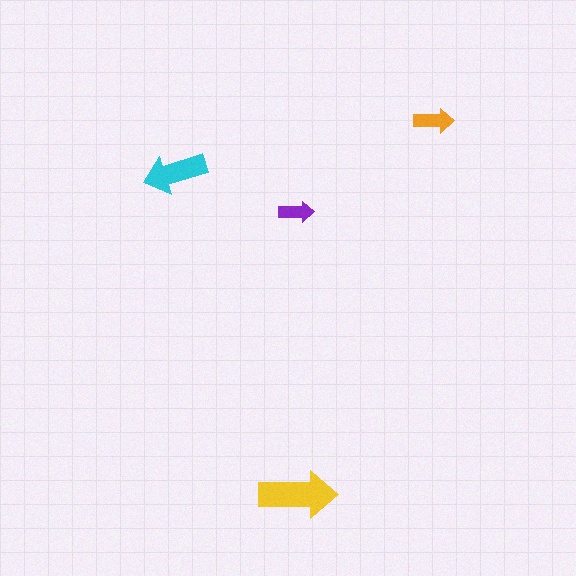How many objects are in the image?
There are 4 objects in the image.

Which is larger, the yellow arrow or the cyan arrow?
The yellow one.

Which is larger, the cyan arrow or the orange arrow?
The cyan one.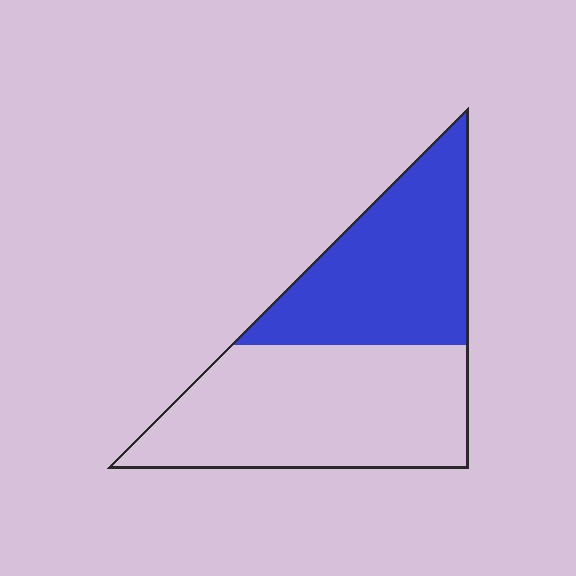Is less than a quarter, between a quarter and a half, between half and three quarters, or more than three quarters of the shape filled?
Between a quarter and a half.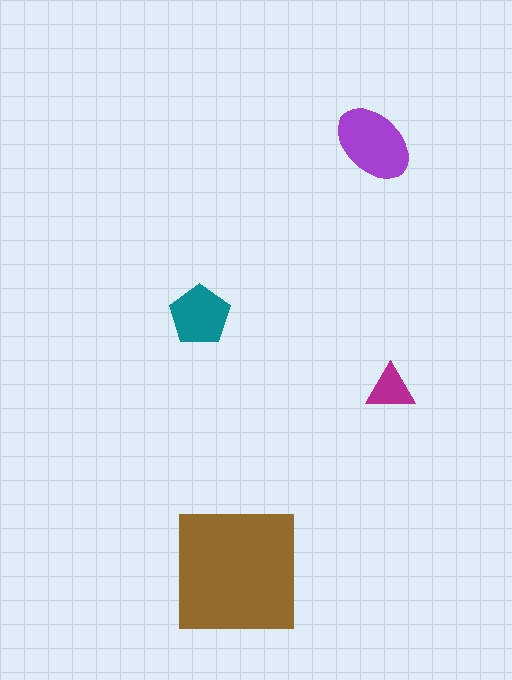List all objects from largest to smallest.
The brown square, the purple ellipse, the teal pentagon, the magenta triangle.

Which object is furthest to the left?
The teal pentagon is leftmost.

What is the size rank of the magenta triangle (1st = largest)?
4th.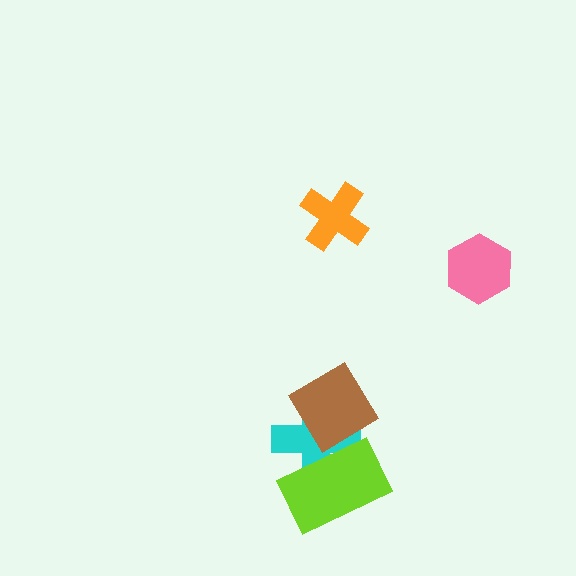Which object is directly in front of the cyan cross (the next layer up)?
The lime rectangle is directly in front of the cyan cross.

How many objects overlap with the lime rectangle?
1 object overlaps with the lime rectangle.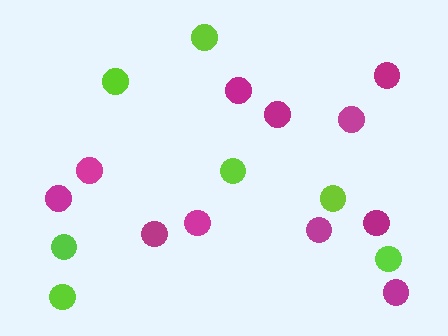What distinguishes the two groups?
There are 2 groups: one group of magenta circles (11) and one group of lime circles (7).